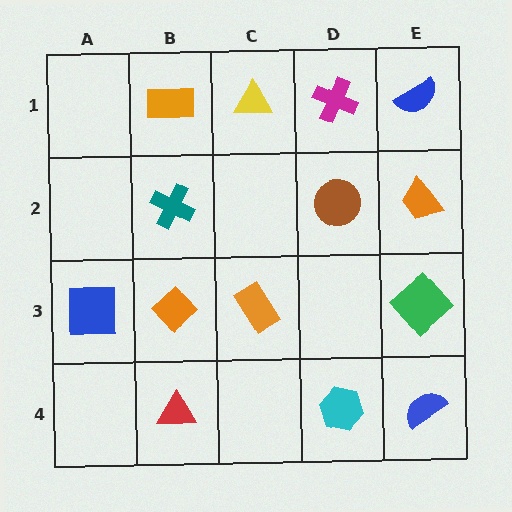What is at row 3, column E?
A green diamond.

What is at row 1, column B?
An orange rectangle.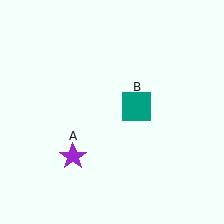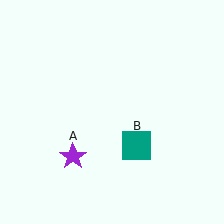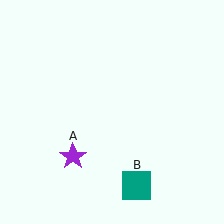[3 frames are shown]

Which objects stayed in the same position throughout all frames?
Purple star (object A) remained stationary.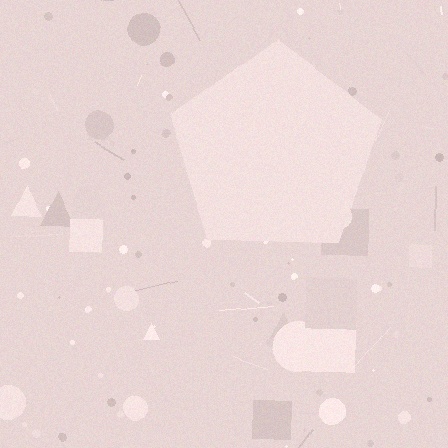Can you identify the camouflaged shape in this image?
The camouflaged shape is a pentagon.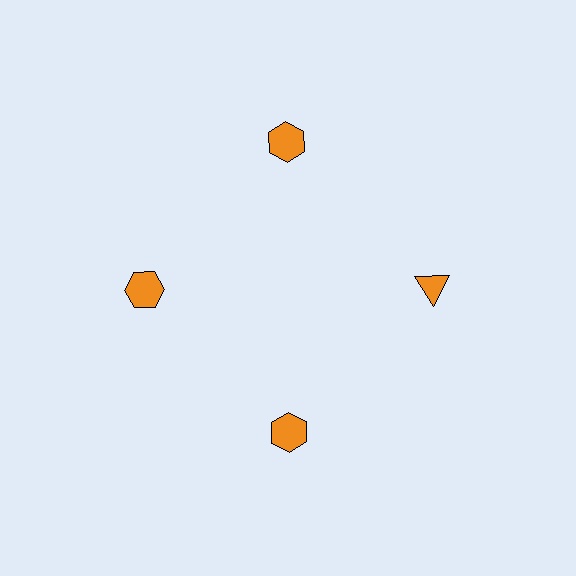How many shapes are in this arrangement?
There are 4 shapes arranged in a ring pattern.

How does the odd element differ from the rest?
It has a different shape: triangle instead of hexagon.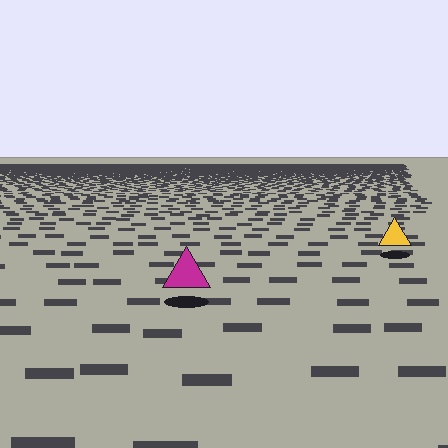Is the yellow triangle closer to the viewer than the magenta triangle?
No. The magenta triangle is closer — you can tell from the texture gradient: the ground texture is coarser near it.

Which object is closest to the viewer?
The magenta triangle is closest. The texture marks near it are larger and more spread out.